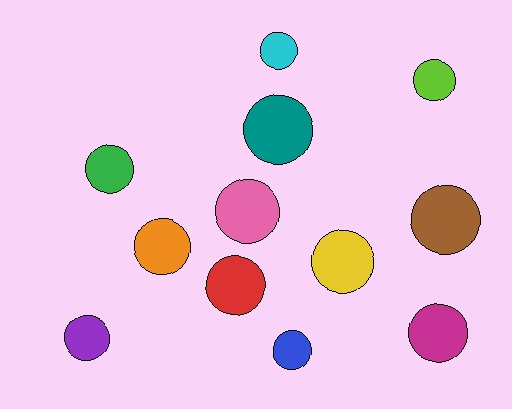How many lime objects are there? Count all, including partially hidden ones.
There is 1 lime object.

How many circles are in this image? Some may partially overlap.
There are 12 circles.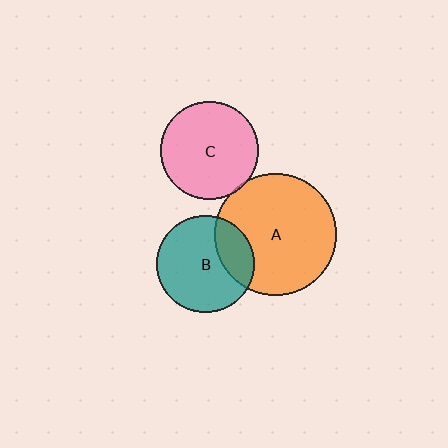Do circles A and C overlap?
Yes.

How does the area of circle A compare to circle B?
Approximately 1.6 times.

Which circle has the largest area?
Circle A (orange).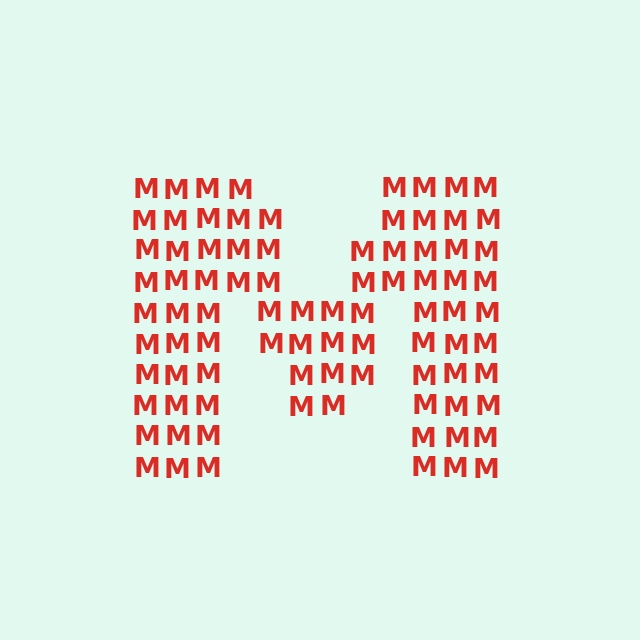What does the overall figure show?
The overall figure shows the letter M.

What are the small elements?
The small elements are letter M's.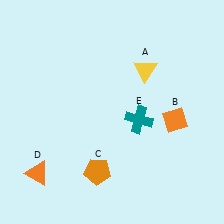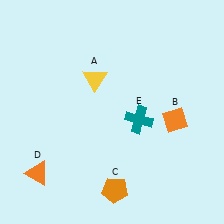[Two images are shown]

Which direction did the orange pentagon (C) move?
The orange pentagon (C) moved down.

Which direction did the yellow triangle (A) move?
The yellow triangle (A) moved left.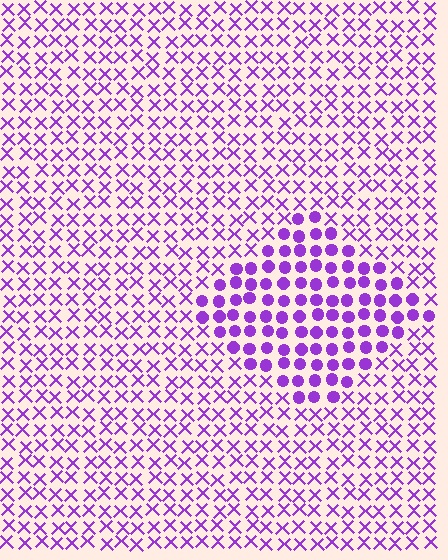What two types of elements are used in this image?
The image uses circles inside the diamond region and X marks outside it.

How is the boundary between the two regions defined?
The boundary is defined by a change in element shape: circles inside vs. X marks outside. All elements share the same color and spacing.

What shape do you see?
I see a diamond.